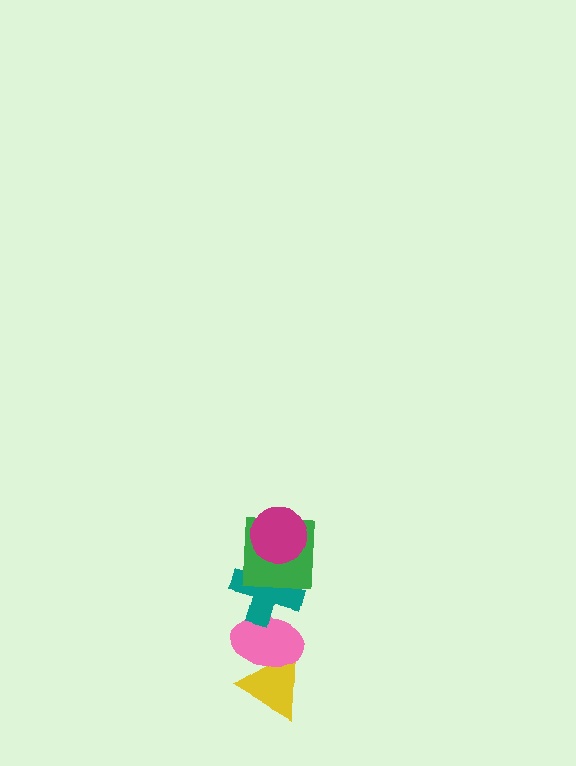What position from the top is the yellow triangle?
The yellow triangle is 5th from the top.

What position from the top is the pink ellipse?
The pink ellipse is 4th from the top.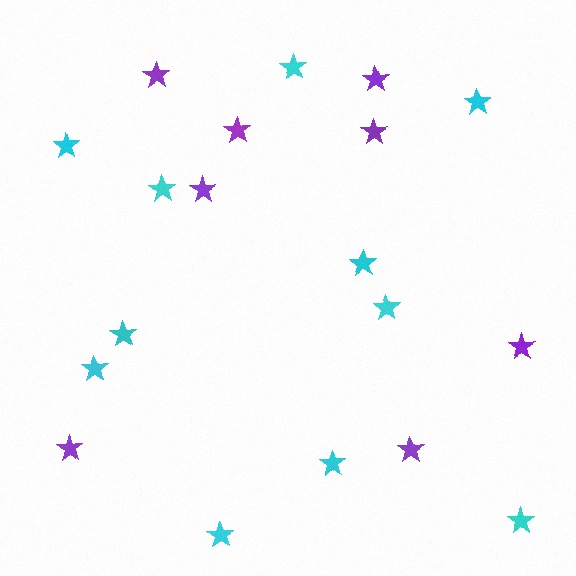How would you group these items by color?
There are 2 groups: one group of cyan stars (11) and one group of purple stars (8).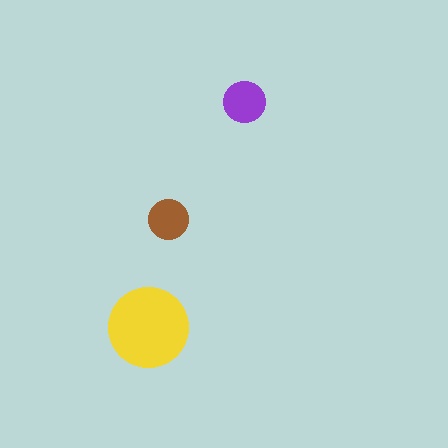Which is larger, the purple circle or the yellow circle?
The yellow one.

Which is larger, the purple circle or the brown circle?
The purple one.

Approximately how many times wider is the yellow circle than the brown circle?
About 2 times wider.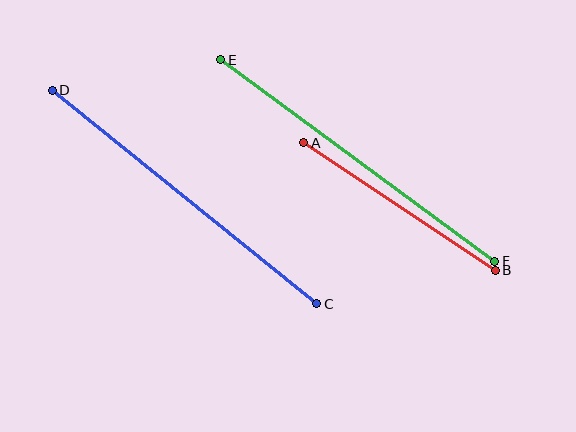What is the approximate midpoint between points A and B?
The midpoint is at approximately (399, 207) pixels.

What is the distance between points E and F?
The distance is approximately 340 pixels.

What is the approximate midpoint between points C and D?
The midpoint is at approximately (185, 197) pixels.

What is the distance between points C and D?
The distance is approximately 340 pixels.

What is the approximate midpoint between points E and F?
The midpoint is at approximately (358, 160) pixels.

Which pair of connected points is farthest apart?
Points E and F are farthest apart.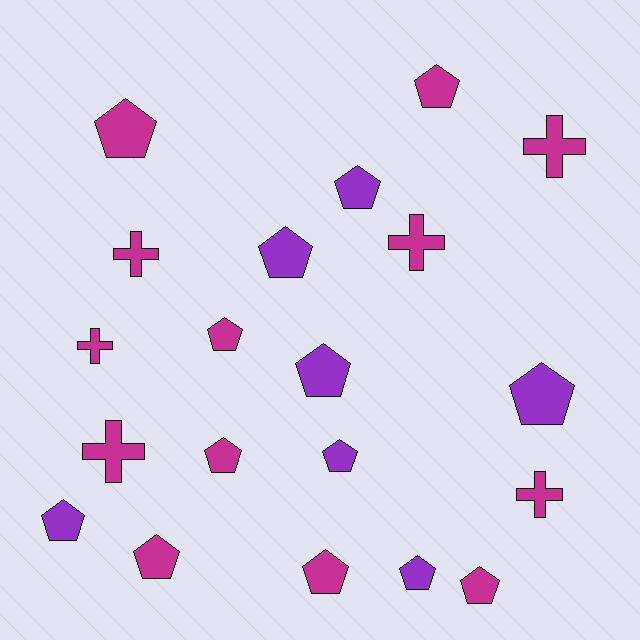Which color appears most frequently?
Magenta, with 13 objects.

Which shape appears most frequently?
Pentagon, with 14 objects.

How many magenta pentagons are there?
There are 7 magenta pentagons.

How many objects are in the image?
There are 20 objects.